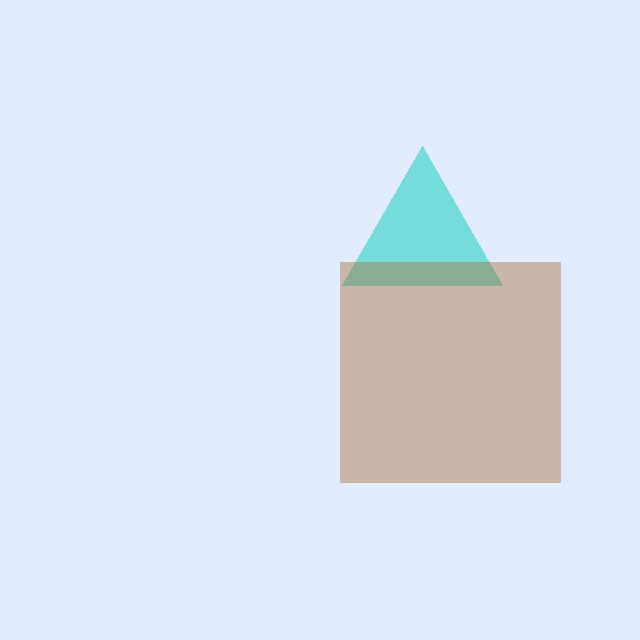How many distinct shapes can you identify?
There are 2 distinct shapes: a cyan triangle, a brown square.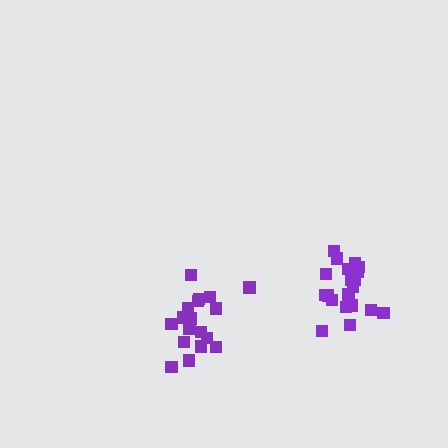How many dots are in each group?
Group 1: 19 dots, Group 2: 20 dots (39 total).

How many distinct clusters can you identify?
There are 2 distinct clusters.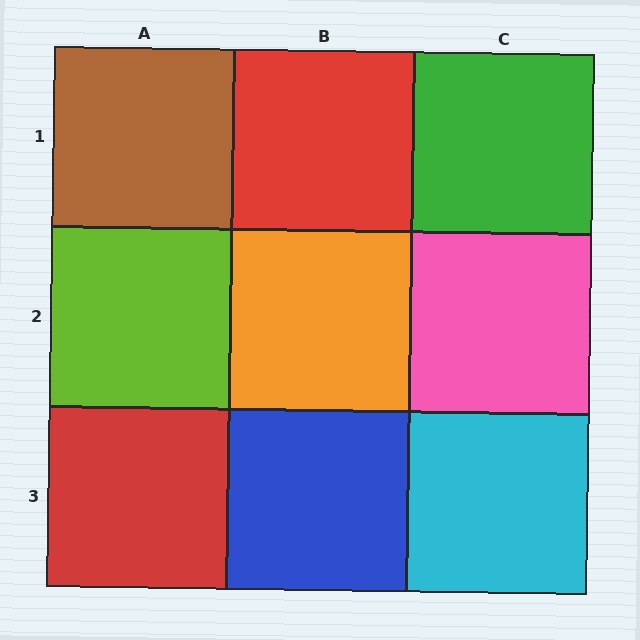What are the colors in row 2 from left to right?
Lime, orange, pink.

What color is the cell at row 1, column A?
Brown.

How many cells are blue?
1 cell is blue.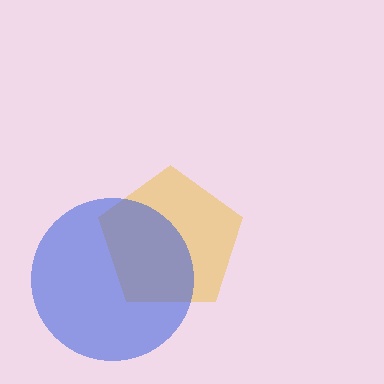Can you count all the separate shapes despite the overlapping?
Yes, there are 2 separate shapes.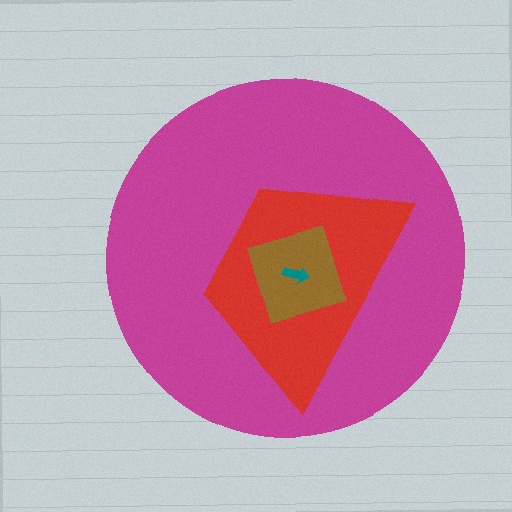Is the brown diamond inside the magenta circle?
Yes.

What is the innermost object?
The teal arrow.